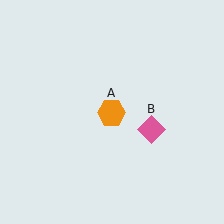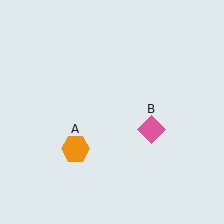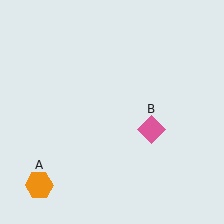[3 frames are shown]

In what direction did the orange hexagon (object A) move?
The orange hexagon (object A) moved down and to the left.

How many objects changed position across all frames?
1 object changed position: orange hexagon (object A).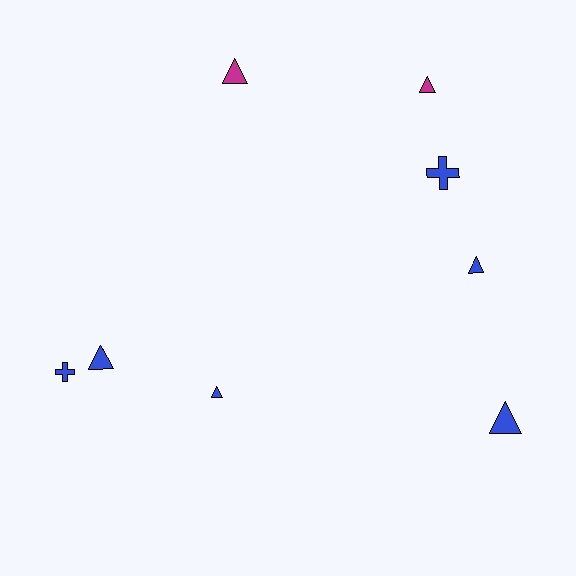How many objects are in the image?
There are 8 objects.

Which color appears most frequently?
Blue, with 6 objects.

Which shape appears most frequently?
Triangle, with 6 objects.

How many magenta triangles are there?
There are 2 magenta triangles.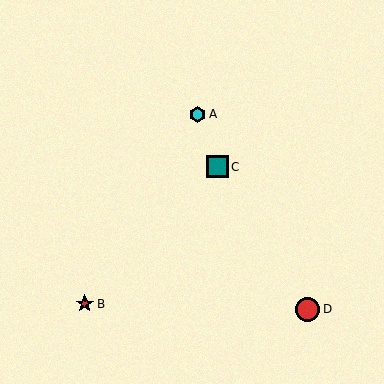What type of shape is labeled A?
Shape A is a cyan hexagon.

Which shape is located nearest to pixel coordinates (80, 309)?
The red star (labeled B) at (85, 304) is nearest to that location.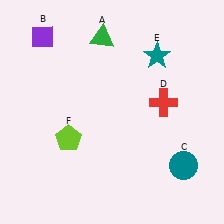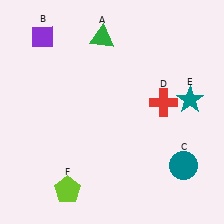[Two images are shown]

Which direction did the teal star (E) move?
The teal star (E) moved down.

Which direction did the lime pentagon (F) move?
The lime pentagon (F) moved down.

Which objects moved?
The objects that moved are: the teal star (E), the lime pentagon (F).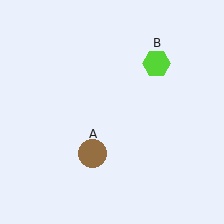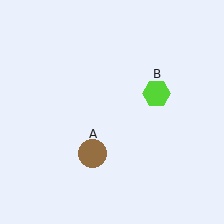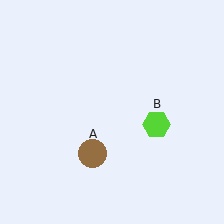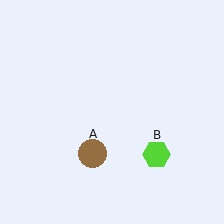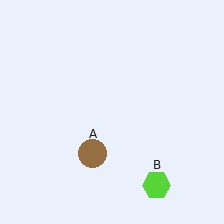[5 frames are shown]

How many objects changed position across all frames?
1 object changed position: lime hexagon (object B).